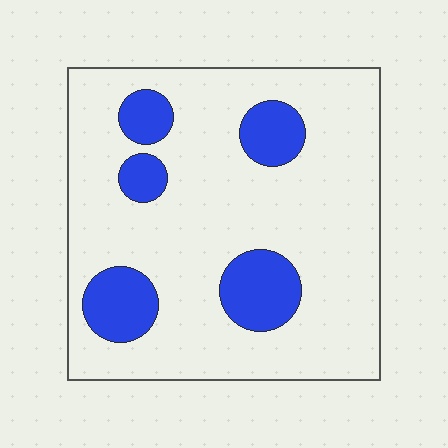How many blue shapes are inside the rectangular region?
5.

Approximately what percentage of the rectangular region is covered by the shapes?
Approximately 20%.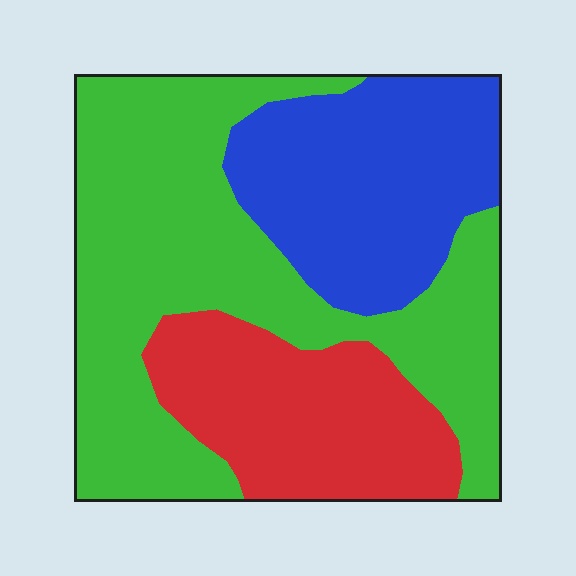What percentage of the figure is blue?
Blue takes up between a quarter and a half of the figure.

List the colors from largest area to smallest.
From largest to smallest: green, blue, red.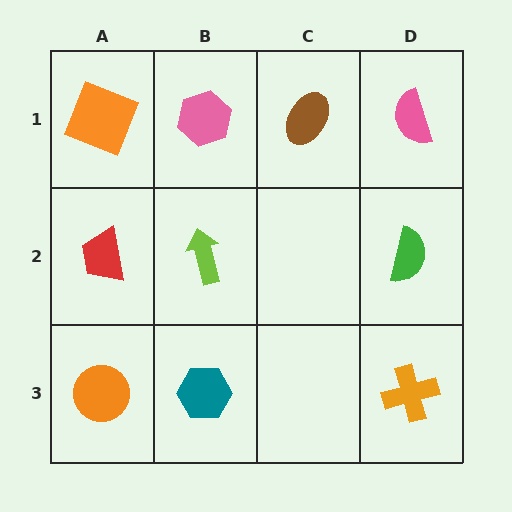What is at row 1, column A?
An orange square.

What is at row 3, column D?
An orange cross.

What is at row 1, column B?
A pink hexagon.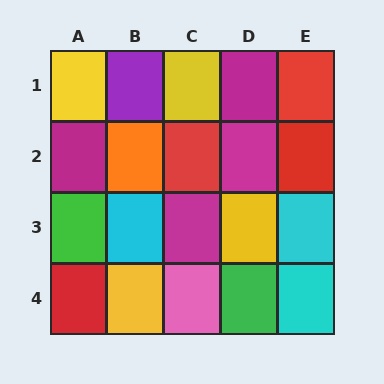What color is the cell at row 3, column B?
Cyan.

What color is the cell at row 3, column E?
Cyan.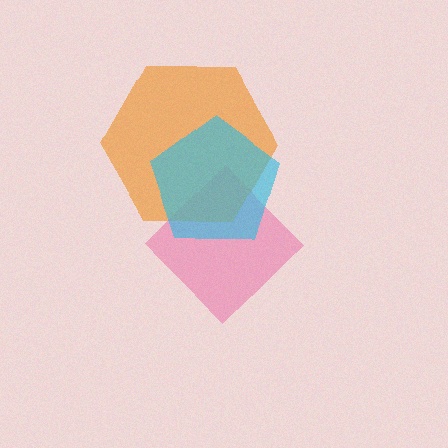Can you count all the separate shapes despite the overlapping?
Yes, there are 3 separate shapes.